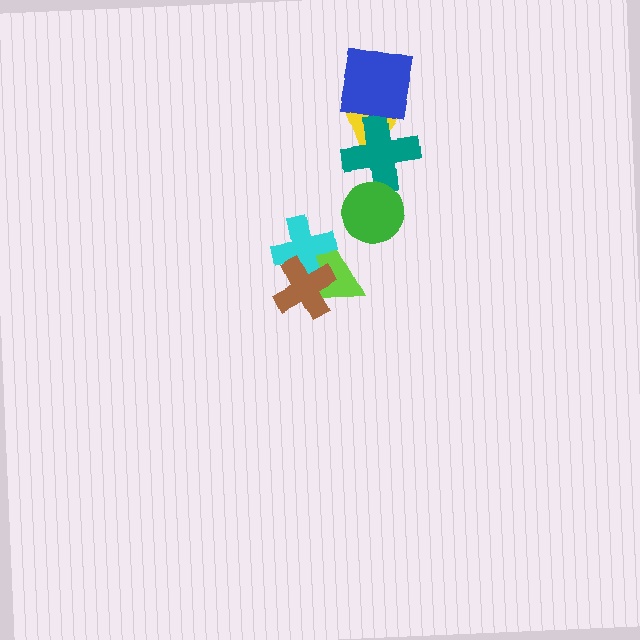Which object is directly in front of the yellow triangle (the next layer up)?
The teal cross is directly in front of the yellow triangle.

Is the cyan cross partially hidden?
Yes, it is partially covered by another shape.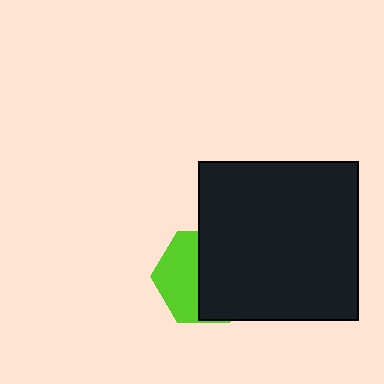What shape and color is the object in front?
The object in front is a black square.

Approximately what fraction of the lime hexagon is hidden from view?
Roughly 57% of the lime hexagon is hidden behind the black square.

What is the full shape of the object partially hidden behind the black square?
The partially hidden object is a lime hexagon.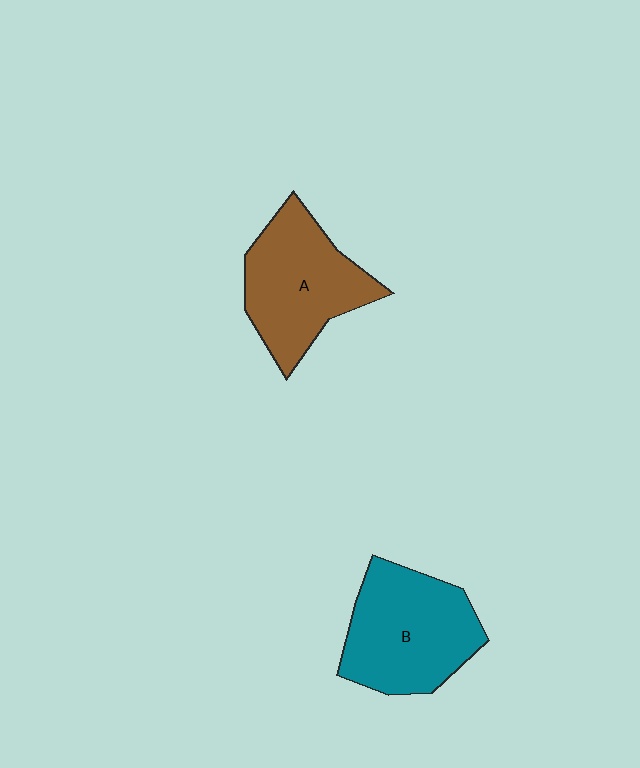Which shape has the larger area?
Shape B (teal).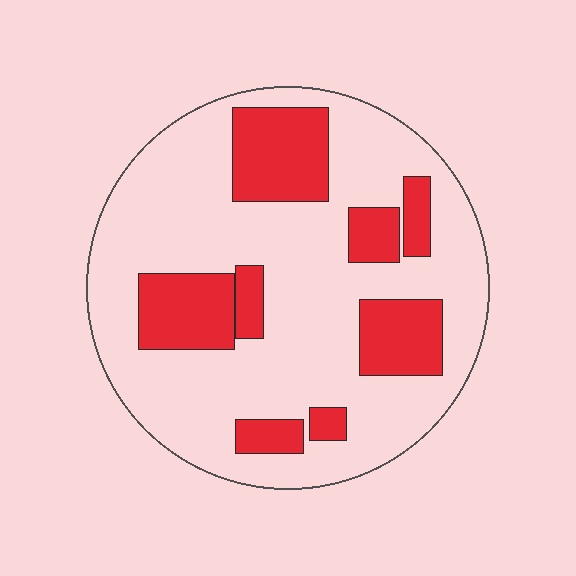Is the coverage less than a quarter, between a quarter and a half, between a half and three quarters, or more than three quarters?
Between a quarter and a half.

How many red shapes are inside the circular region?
8.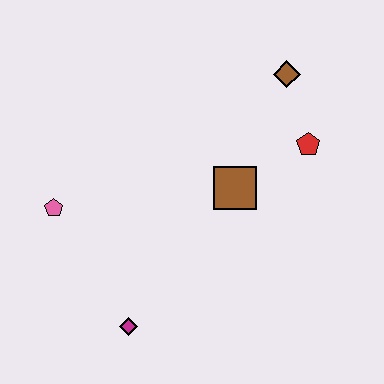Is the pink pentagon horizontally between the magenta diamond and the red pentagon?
No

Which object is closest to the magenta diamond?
The pink pentagon is closest to the magenta diamond.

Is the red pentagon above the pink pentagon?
Yes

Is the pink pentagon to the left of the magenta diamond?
Yes